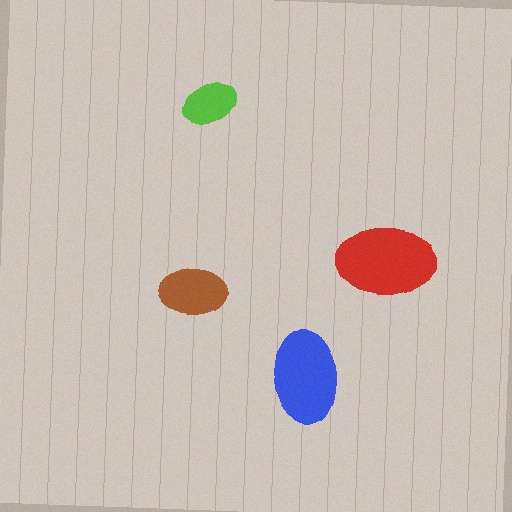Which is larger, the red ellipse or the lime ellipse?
The red one.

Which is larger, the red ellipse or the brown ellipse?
The red one.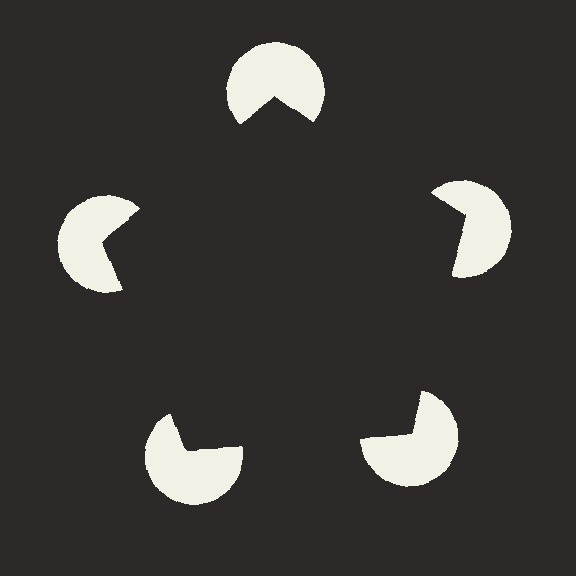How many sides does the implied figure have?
5 sides.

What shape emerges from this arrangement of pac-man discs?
An illusory pentagon — its edges are inferred from the aligned wedge cuts in the pac-man discs, not physically drawn.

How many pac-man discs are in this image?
There are 5 — one at each vertex of the illusory pentagon.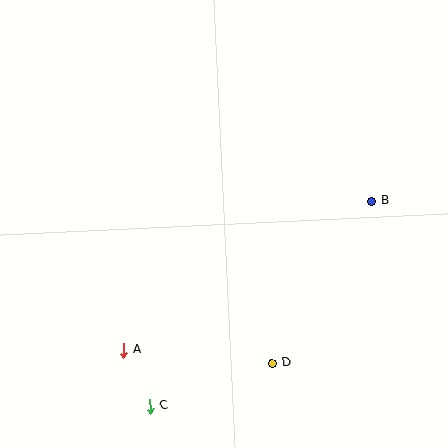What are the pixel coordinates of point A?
Point A is at (123, 350).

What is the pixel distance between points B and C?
The distance between B and C is 302 pixels.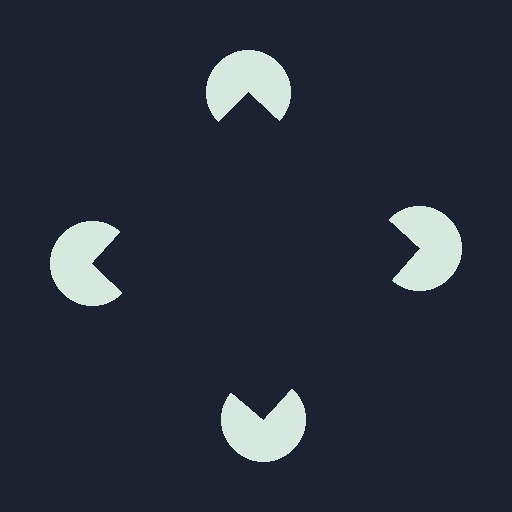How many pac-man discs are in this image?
There are 4 — one at each vertex of the illusory square.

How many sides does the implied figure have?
4 sides.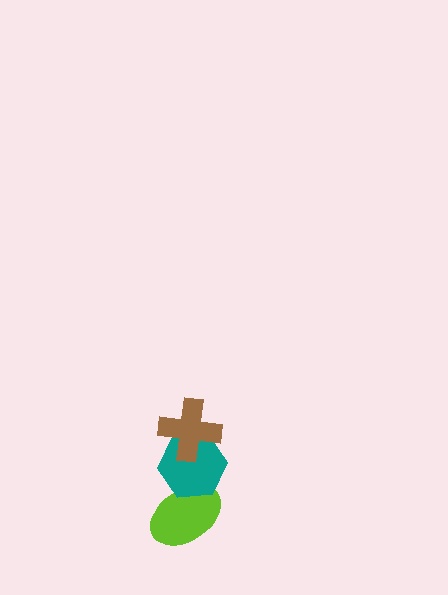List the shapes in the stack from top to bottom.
From top to bottom: the brown cross, the teal hexagon, the lime ellipse.